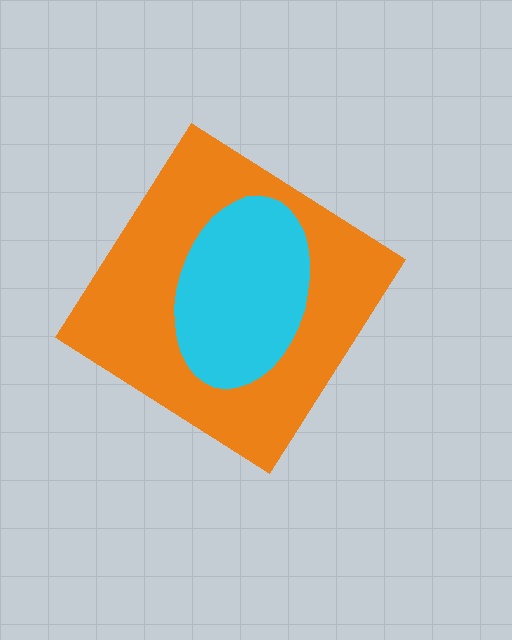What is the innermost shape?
The cyan ellipse.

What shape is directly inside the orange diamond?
The cyan ellipse.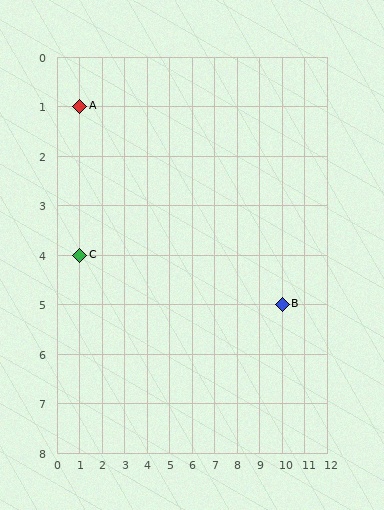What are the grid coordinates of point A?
Point A is at grid coordinates (1, 1).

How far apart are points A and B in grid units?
Points A and B are 9 columns and 4 rows apart (about 9.8 grid units diagonally).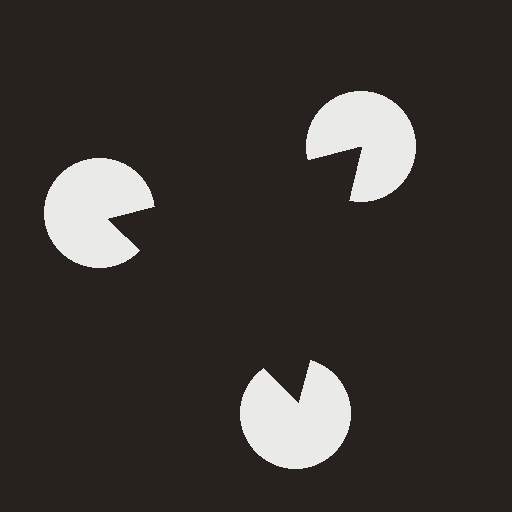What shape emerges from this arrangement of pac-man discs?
An illusory triangle — its edges are inferred from the aligned wedge cuts in the pac-man discs, not physically drawn.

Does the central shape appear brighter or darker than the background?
It typically appears slightly darker than the background, even though no actual brightness change is drawn.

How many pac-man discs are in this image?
There are 3 — one at each vertex of the illusory triangle.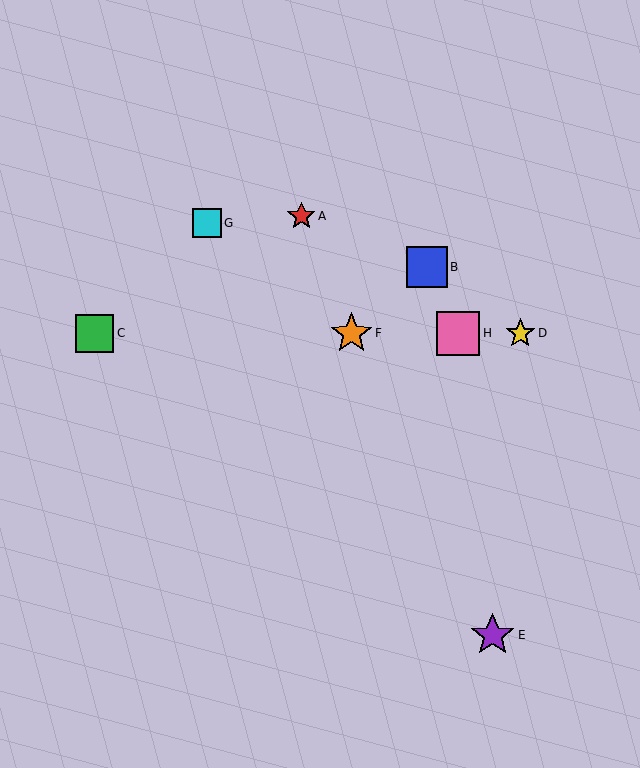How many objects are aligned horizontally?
4 objects (C, D, F, H) are aligned horizontally.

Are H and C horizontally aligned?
Yes, both are at y≈333.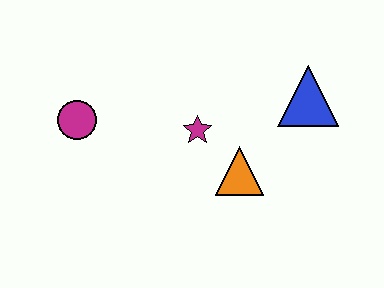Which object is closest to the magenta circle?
The magenta star is closest to the magenta circle.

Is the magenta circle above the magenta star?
Yes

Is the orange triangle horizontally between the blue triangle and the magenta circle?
Yes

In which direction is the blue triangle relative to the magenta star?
The blue triangle is to the right of the magenta star.